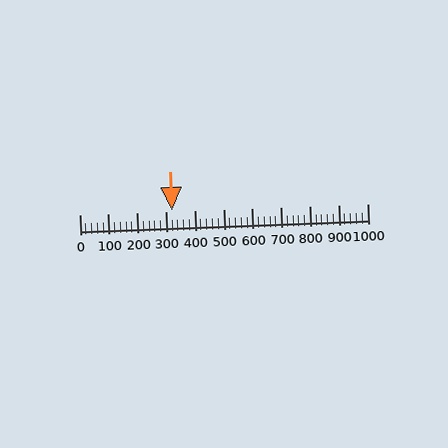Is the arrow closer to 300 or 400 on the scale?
The arrow is closer to 300.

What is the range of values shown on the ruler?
The ruler shows values from 0 to 1000.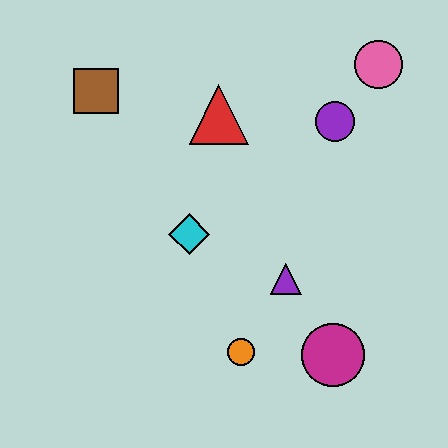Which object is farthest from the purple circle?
The orange circle is farthest from the purple circle.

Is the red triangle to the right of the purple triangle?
No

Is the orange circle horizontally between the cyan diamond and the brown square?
No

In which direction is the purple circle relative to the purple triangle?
The purple circle is above the purple triangle.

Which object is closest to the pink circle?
The purple circle is closest to the pink circle.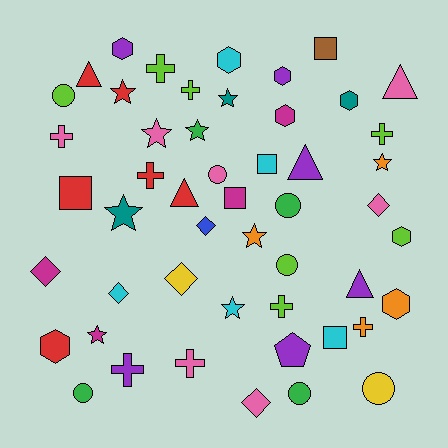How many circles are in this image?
There are 7 circles.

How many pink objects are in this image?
There are 7 pink objects.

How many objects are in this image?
There are 50 objects.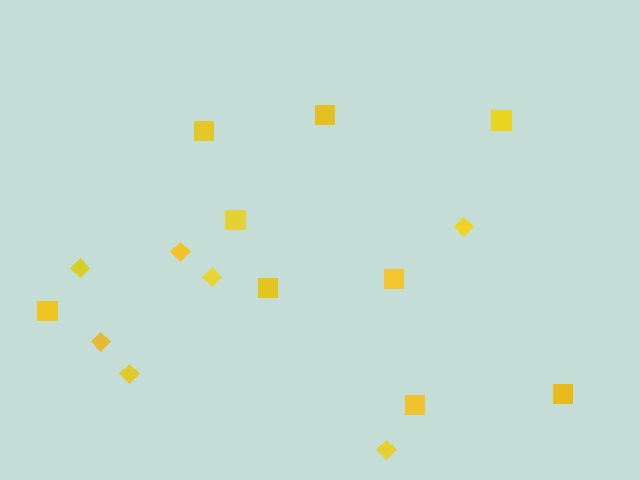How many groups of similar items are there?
There are 2 groups: one group of squares (9) and one group of diamonds (7).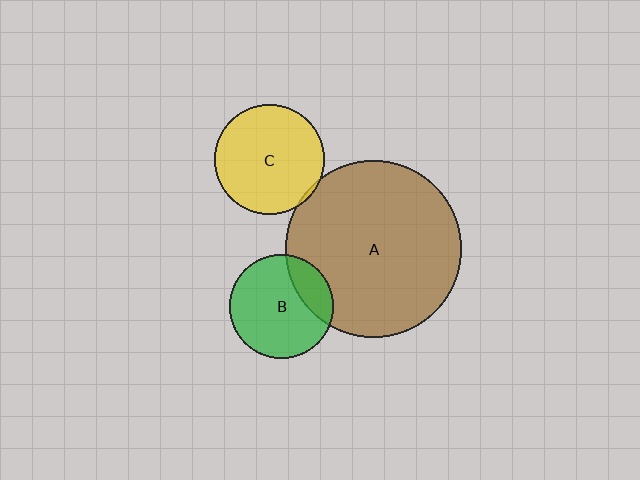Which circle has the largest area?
Circle A (brown).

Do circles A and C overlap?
Yes.